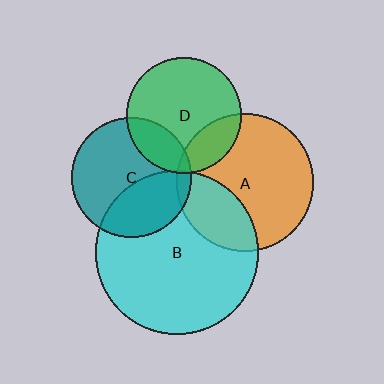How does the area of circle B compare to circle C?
Approximately 1.9 times.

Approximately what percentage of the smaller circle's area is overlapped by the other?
Approximately 20%.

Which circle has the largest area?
Circle B (cyan).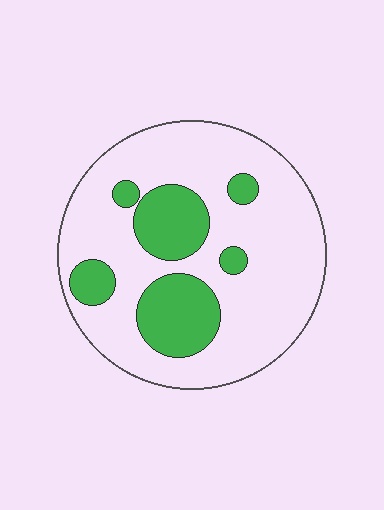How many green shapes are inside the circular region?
6.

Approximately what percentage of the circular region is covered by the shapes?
Approximately 25%.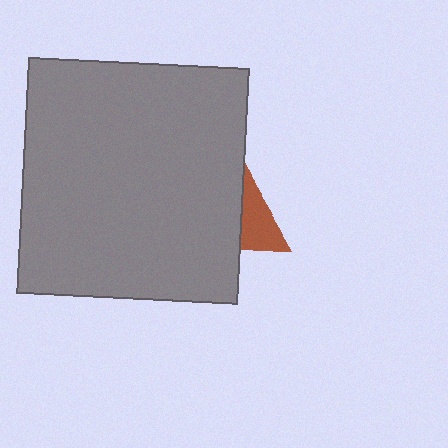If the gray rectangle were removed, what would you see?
You would see the complete brown triangle.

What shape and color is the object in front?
The object in front is a gray rectangle.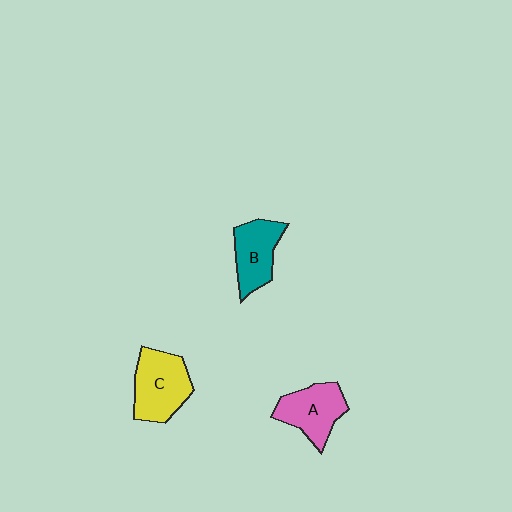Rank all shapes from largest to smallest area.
From largest to smallest: C (yellow), A (pink), B (teal).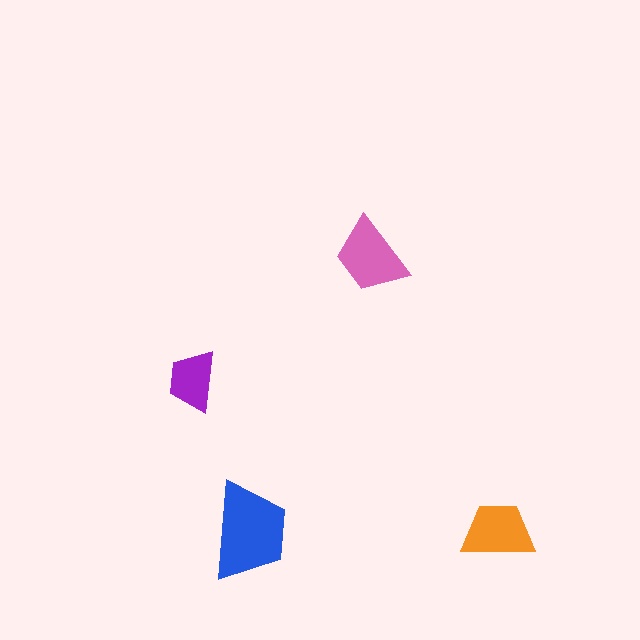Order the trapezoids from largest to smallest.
the blue one, the pink one, the orange one, the purple one.